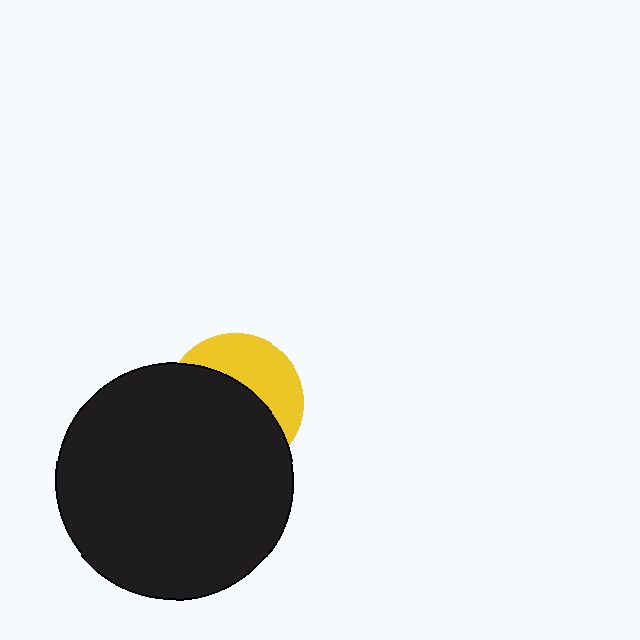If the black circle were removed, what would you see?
You would see the complete yellow circle.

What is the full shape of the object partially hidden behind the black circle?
The partially hidden object is a yellow circle.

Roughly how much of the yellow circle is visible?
A small part of it is visible (roughly 38%).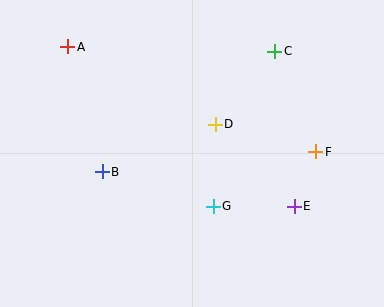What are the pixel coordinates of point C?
Point C is at (275, 51).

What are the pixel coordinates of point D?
Point D is at (215, 124).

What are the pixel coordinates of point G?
Point G is at (213, 206).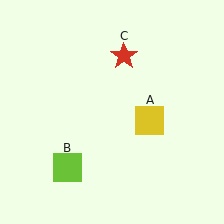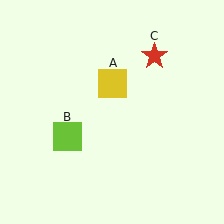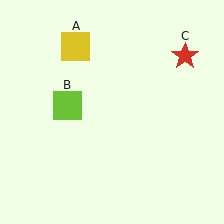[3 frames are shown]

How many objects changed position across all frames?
3 objects changed position: yellow square (object A), lime square (object B), red star (object C).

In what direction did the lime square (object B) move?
The lime square (object B) moved up.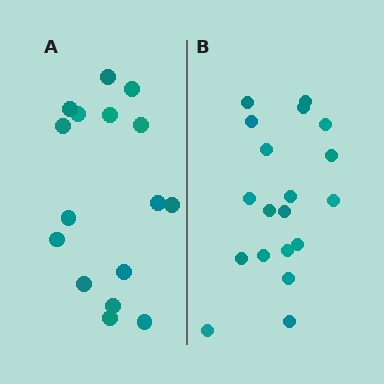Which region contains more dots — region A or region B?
Region B (the right region) has more dots.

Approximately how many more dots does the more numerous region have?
Region B has just a few more — roughly 2 or 3 more dots than region A.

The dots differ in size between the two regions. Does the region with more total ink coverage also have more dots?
No. Region A has more total ink coverage because its dots are larger, but region B actually contains more individual dots. Total area can be misleading — the number of items is what matters here.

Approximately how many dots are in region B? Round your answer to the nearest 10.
About 20 dots. (The exact count is 19, which rounds to 20.)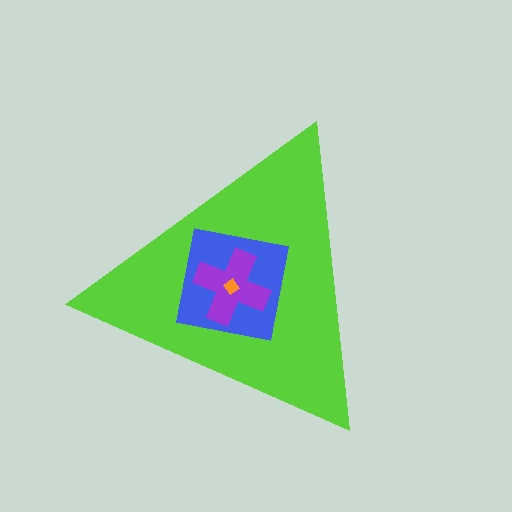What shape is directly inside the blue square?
The purple cross.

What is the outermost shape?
The lime triangle.